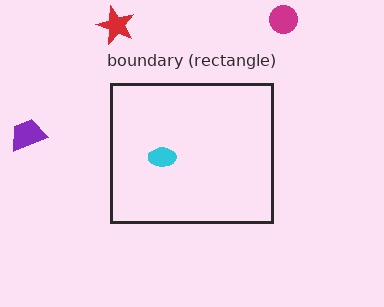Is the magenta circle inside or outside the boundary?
Outside.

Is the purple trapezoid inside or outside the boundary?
Outside.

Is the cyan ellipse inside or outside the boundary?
Inside.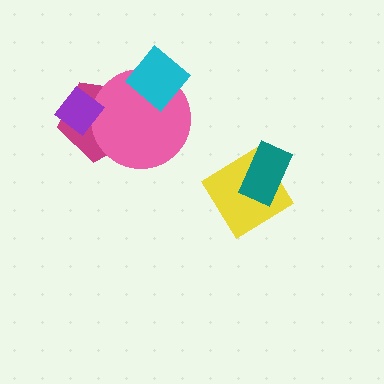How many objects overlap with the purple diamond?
2 objects overlap with the purple diamond.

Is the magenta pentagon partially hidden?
Yes, it is partially covered by another shape.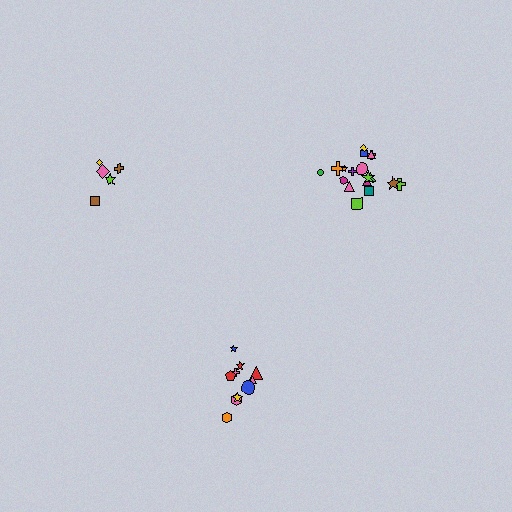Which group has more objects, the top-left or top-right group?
The top-right group.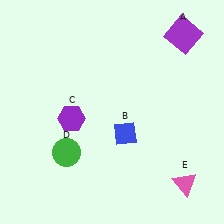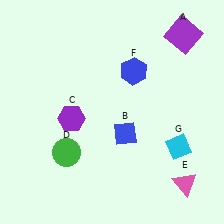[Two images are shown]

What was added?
A blue hexagon (F), a cyan diamond (G) were added in Image 2.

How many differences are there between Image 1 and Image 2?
There are 2 differences between the two images.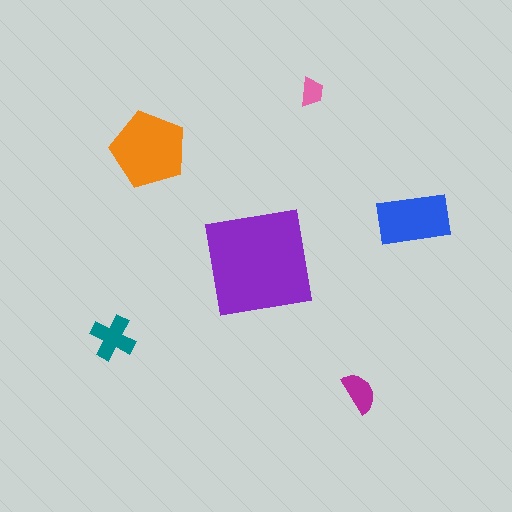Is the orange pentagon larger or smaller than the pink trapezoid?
Larger.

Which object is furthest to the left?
The teal cross is leftmost.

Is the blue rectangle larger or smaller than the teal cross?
Larger.